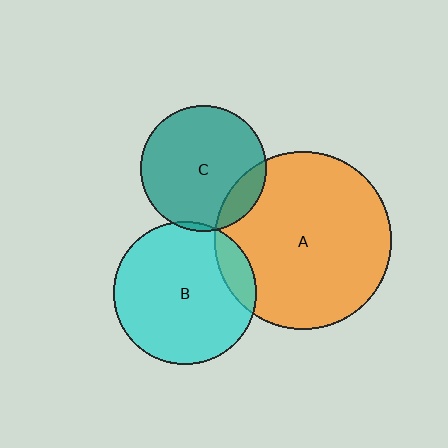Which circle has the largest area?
Circle A (orange).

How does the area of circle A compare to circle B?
Approximately 1.6 times.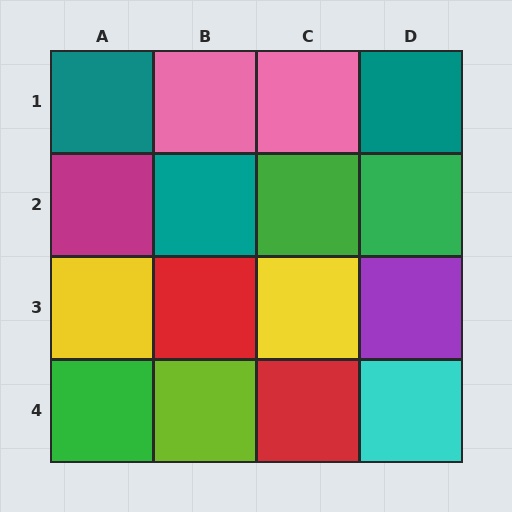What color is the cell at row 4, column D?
Cyan.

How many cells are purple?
1 cell is purple.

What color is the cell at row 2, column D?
Green.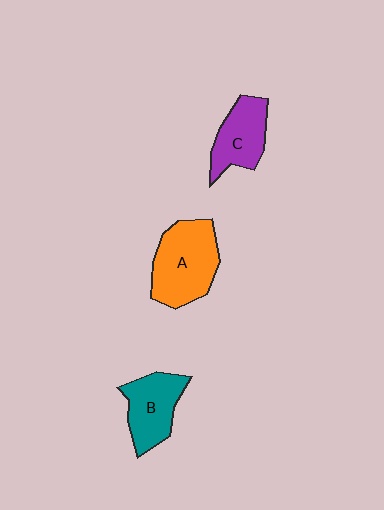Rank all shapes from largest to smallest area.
From largest to smallest: A (orange), B (teal), C (purple).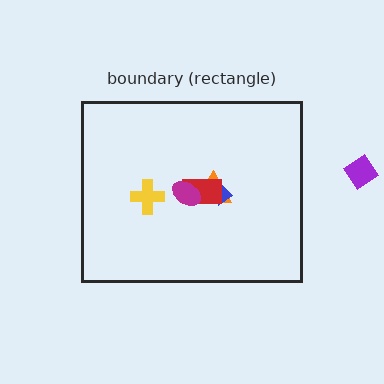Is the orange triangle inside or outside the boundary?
Inside.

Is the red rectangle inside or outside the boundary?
Inside.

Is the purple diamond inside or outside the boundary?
Outside.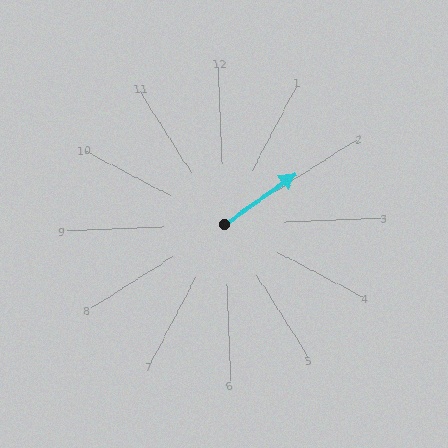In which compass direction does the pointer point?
Northeast.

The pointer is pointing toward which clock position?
Roughly 2 o'clock.